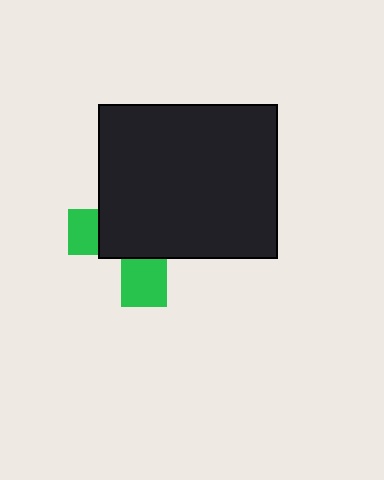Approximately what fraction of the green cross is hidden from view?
Roughly 70% of the green cross is hidden behind the black rectangle.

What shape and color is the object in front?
The object in front is a black rectangle.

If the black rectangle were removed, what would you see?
You would see the complete green cross.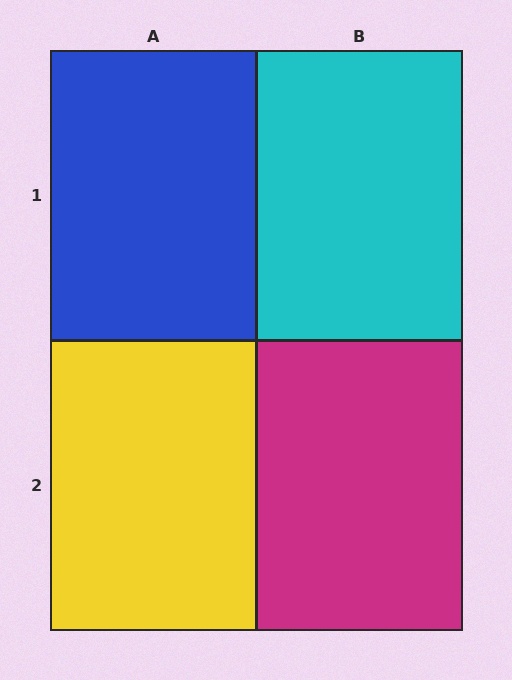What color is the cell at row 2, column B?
Magenta.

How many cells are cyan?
1 cell is cyan.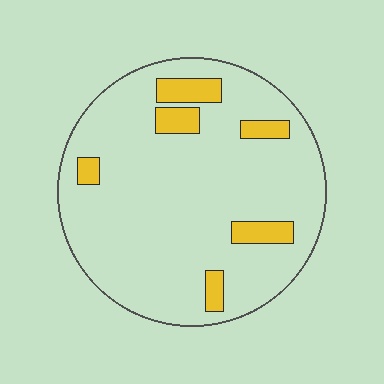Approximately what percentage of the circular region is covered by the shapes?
Approximately 10%.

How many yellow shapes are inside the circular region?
6.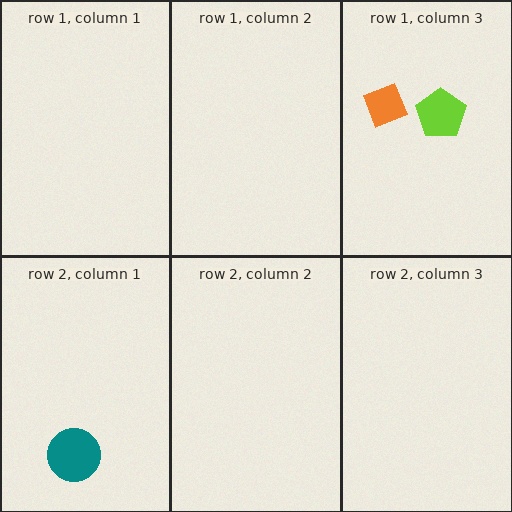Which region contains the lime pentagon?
The row 1, column 3 region.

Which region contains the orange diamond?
The row 1, column 3 region.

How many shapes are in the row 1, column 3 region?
2.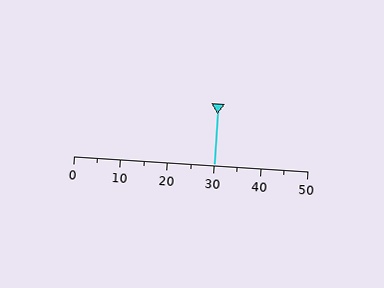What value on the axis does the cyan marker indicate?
The marker indicates approximately 30.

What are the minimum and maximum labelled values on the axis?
The axis runs from 0 to 50.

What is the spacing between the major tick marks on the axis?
The major ticks are spaced 10 apart.